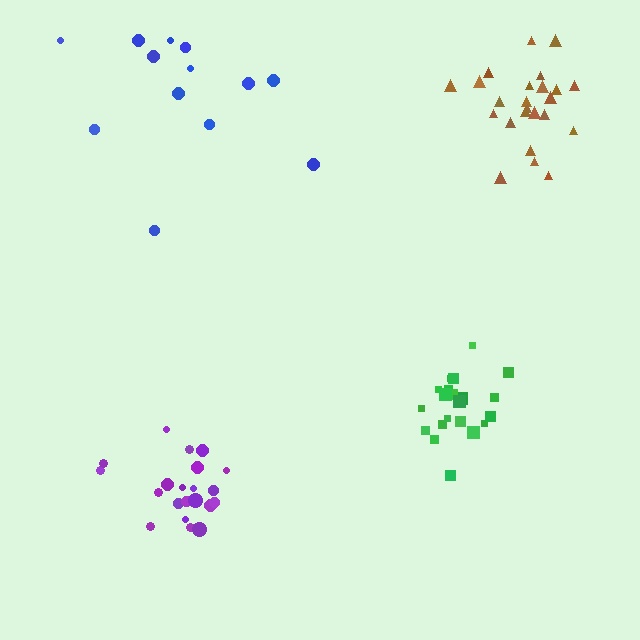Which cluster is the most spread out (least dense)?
Blue.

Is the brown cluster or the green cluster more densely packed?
Green.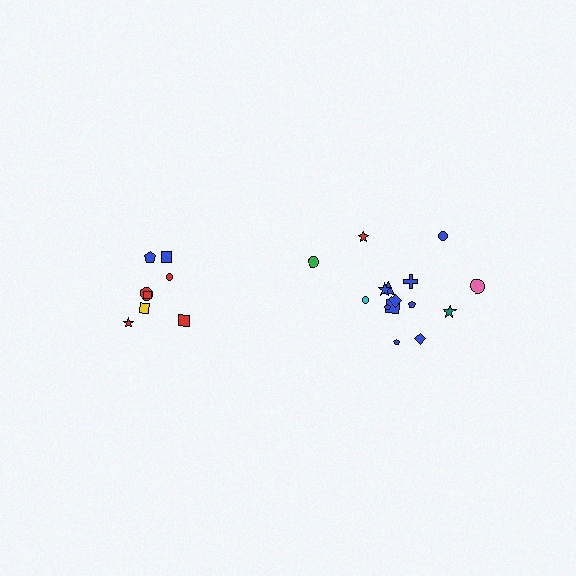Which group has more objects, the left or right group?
The right group.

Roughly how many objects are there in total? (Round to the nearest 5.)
Roughly 25 objects in total.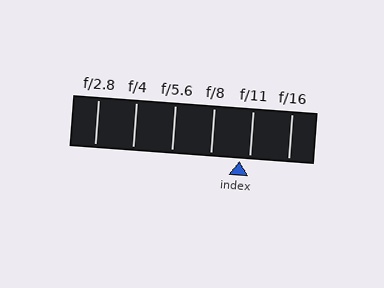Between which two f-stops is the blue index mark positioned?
The index mark is between f/8 and f/11.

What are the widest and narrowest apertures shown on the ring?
The widest aperture shown is f/2.8 and the narrowest is f/16.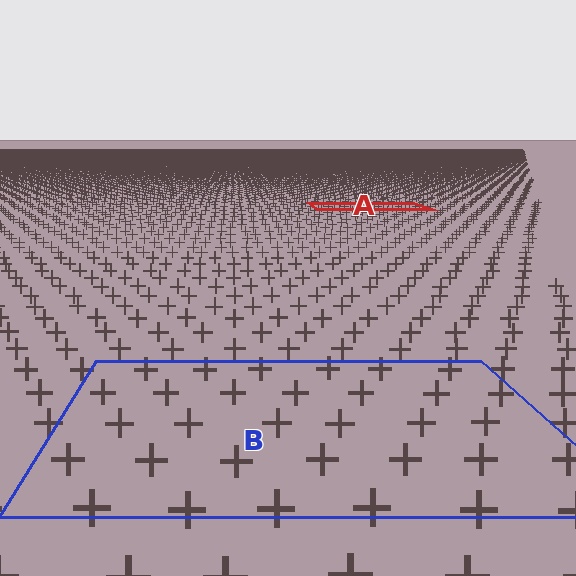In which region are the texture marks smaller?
The texture marks are smaller in region A, because it is farther away.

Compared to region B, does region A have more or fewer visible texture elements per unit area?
Region A has more texture elements per unit area — they are packed more densely because it is farther away.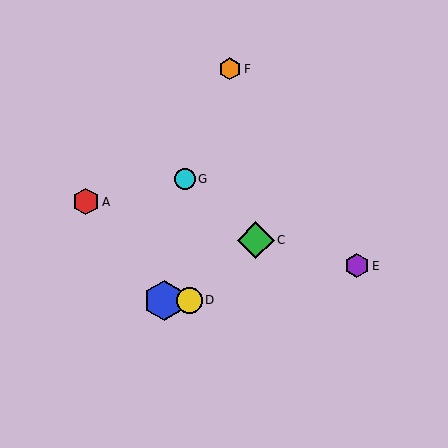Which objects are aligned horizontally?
Objects B, D are aligned horizontally.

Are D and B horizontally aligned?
Yes, both are at y≈300.